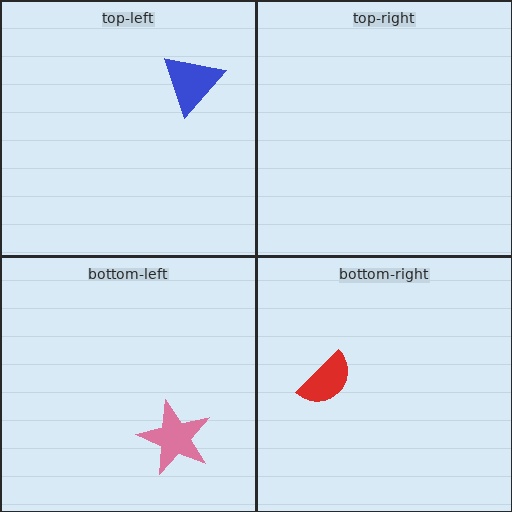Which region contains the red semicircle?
The bottom-right region.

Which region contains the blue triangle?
The top-left region.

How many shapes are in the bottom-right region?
1.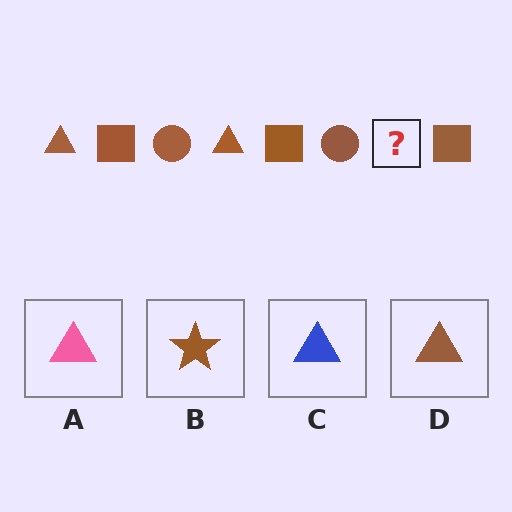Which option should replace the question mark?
Option D.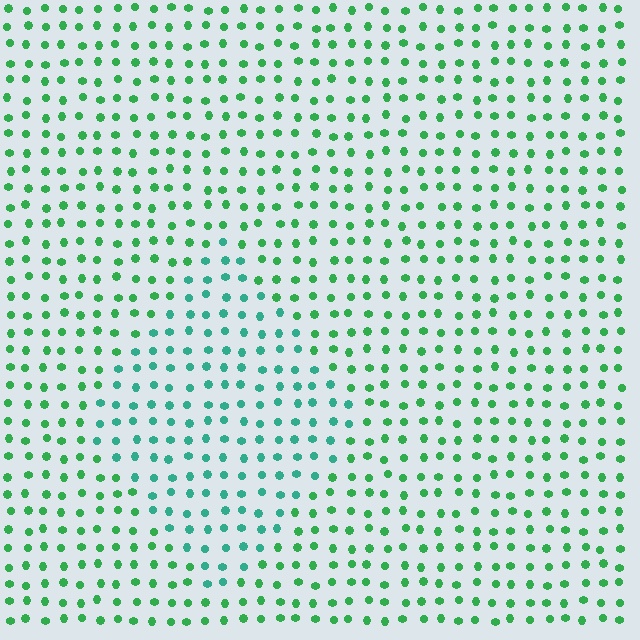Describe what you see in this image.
The image is filled with small green elements in a uniform arrangement. A diamond-shaped region is visible where the elements are tinted to a slightly different hue, forming a subtle color boundary.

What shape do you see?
I see a diamond.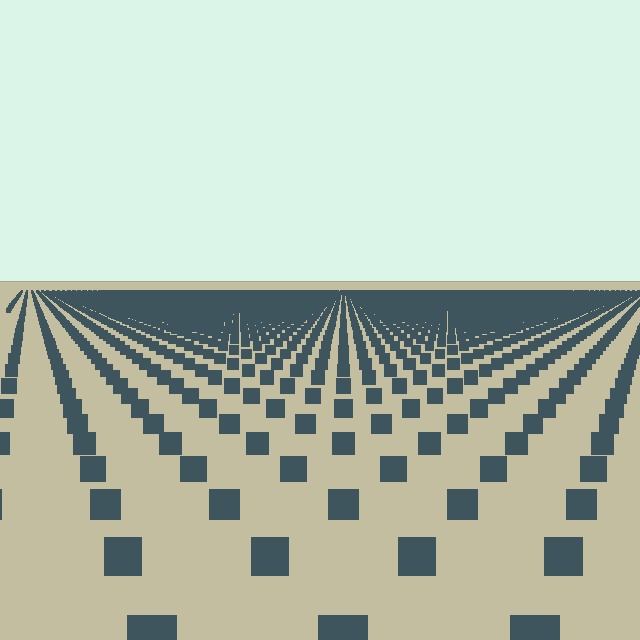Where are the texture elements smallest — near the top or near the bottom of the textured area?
Near the top.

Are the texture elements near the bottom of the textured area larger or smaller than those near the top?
Larger. Near the bottom, elements are closer to the viewer and appear at a bigger on-screen size.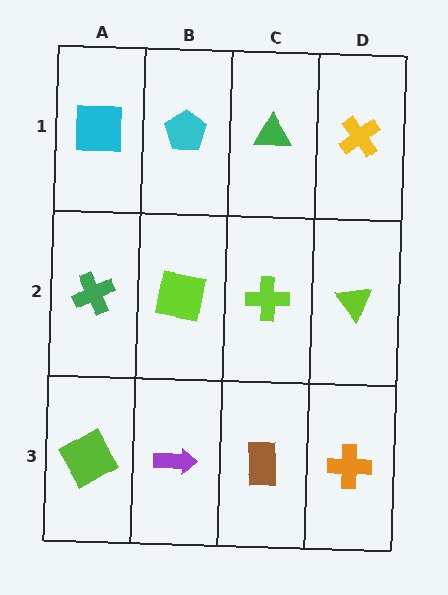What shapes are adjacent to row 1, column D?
A lime triangle (row 2, column D), a green triangle (row 1, column C).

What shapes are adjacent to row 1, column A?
A green cross (row 2, column A), a cyan pentagon (row 1, column B).